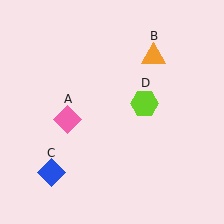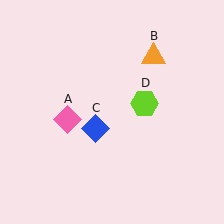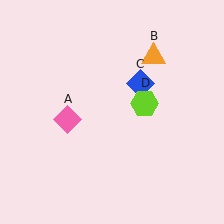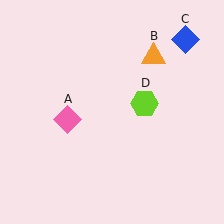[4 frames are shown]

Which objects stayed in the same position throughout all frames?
Pink diamond (object A) and orange triangle (object B) and lime hexagon (object D) remained stationary.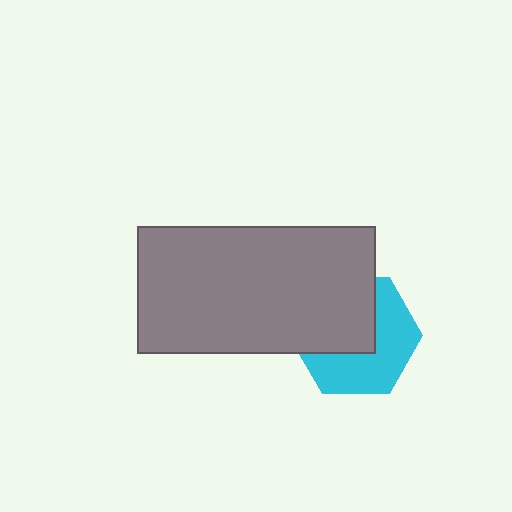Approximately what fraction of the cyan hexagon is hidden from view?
Roughly 47% of the cyan hexagon is hidden behind the gray rectangle.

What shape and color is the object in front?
The object in front is a gray rectangle.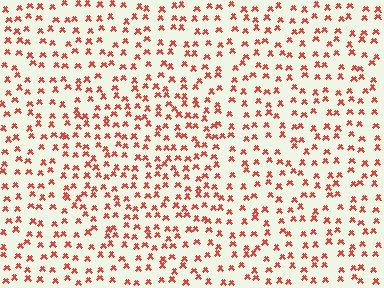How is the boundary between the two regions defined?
The boundary is defined by a change in element density (approximately 1.4x ratio). All elements are the same color, size, and shape.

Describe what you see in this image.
The image contains small red elements arranged at two different densities. A circle-shaped region is visible where the elements are more densely packed than the surrounding area.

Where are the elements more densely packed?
The elements are more densely packed inside the circle boundary.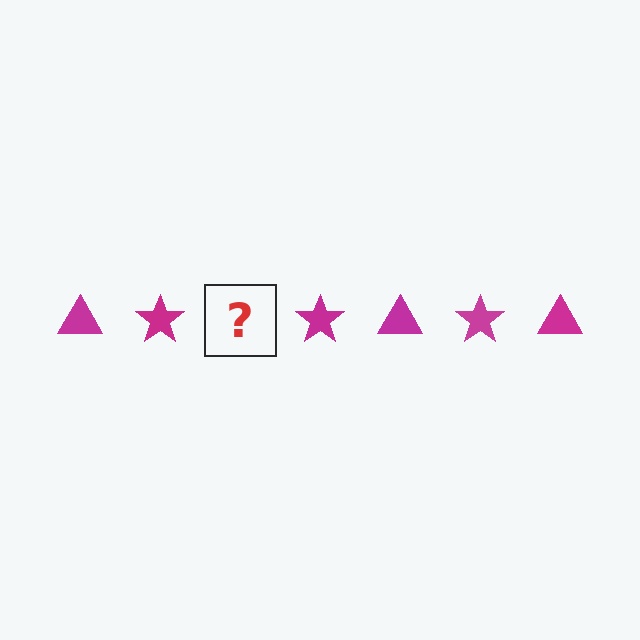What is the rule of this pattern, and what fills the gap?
The rule is that the pattern cycles through triangle, star shapes in magenta. The gap should be filled with a magenta triangle.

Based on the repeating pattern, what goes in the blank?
The blank should be a magenta triangle.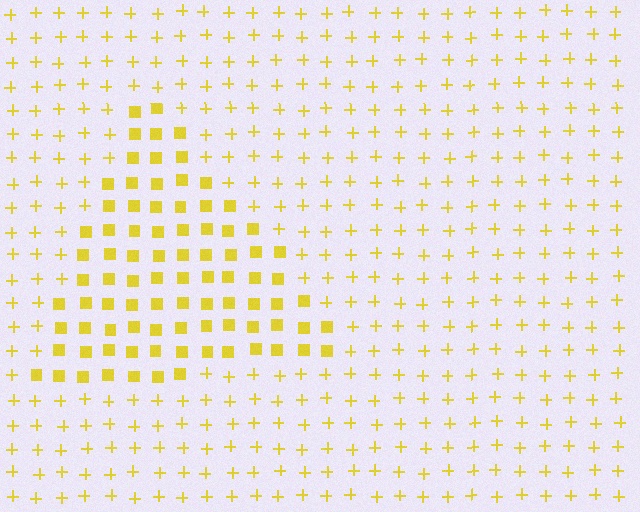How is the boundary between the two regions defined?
The boundary is defined by a change in element shape: squares inside vs. plus signs outside. All elements share the same color and spacing.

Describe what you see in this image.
The image is filled with small yellow elements arranged in a uniform grid. A triangle-shaped region contains squares, while the surrounding area contains plus signs. The boundary is defined purely by the change in element shape.